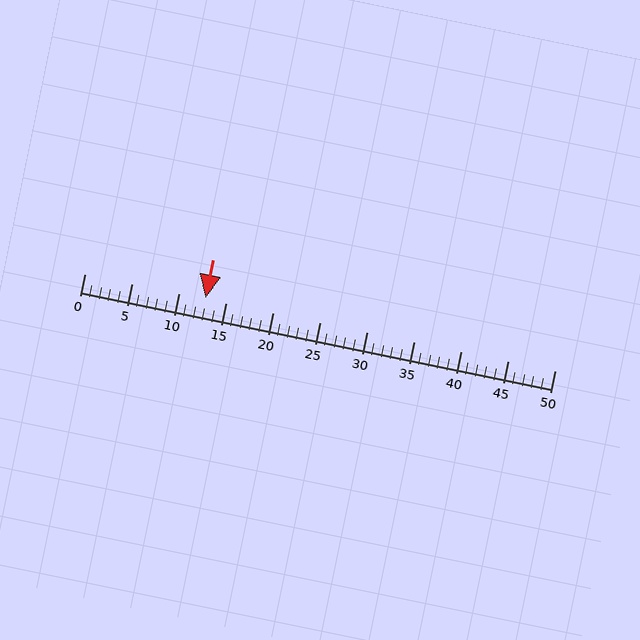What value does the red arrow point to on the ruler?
The red arrow points to approximately 13.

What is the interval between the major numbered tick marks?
The major tick marks are spaced 5 units apart.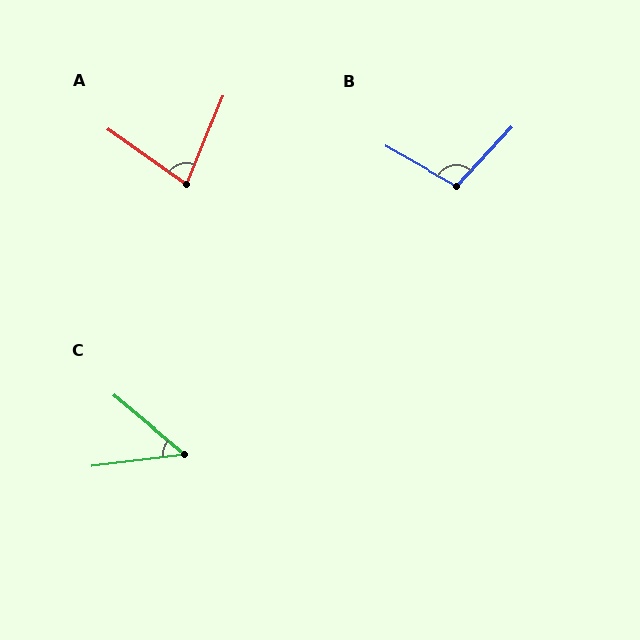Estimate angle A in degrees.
Approximately 77 degrees.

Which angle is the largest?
B, at approximately 104 degrees.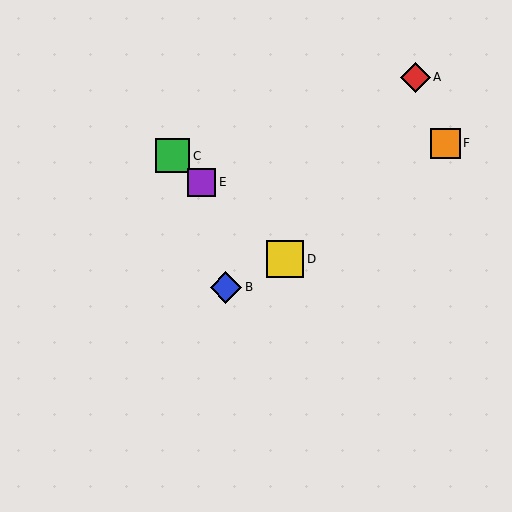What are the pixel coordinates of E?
Object E is at (202, 182).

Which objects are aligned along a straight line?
Objects C, D, E are aligned along a straight line.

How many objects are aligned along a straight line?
3 objects (C, D, E) are aligned along a straight line.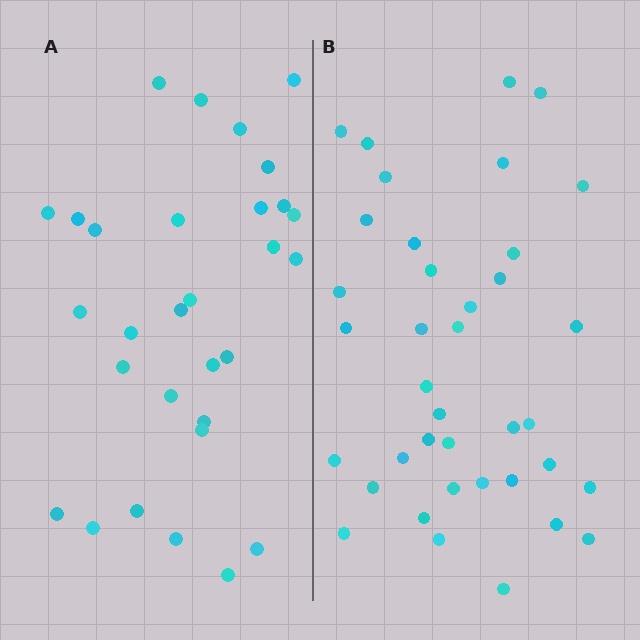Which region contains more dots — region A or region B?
Region B (the right region) has more dots.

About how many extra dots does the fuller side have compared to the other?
Region B has roughly 8 or so more dots than region A.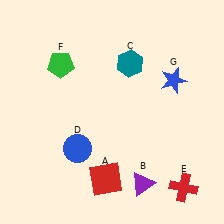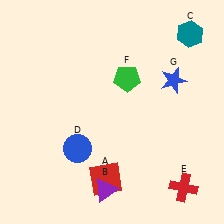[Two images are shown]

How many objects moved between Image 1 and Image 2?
3 objects moved between the two images.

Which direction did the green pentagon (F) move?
The green pentagon (F) moved right.